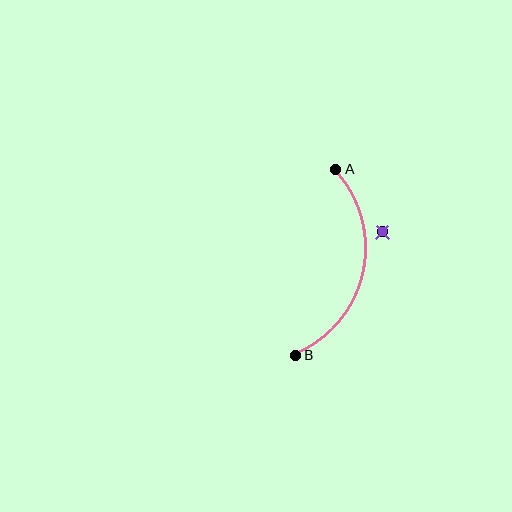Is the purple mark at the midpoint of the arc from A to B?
No — the purple mark does not lie on the arc at all. It sits slightly outside the curve.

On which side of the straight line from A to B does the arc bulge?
The arc bulges to the right of the straight line connecting A and B.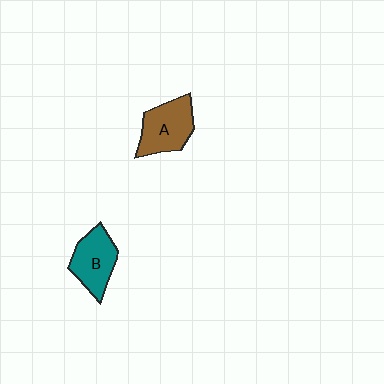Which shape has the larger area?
Shape A (brown).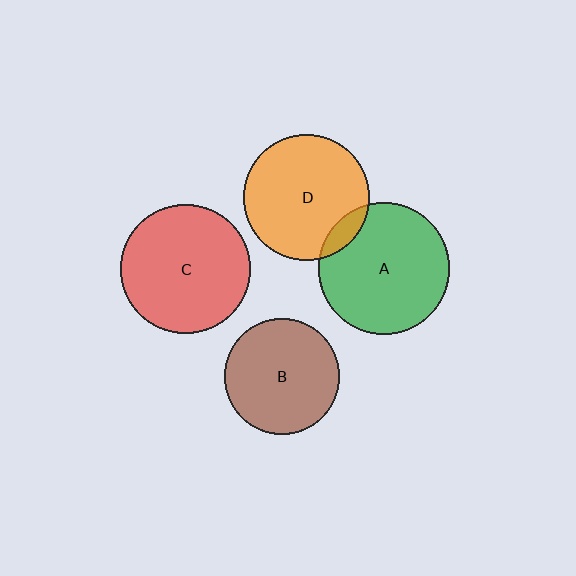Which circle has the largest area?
Circle A (green).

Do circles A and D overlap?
Yes.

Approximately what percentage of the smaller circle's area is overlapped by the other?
Approximately 10%.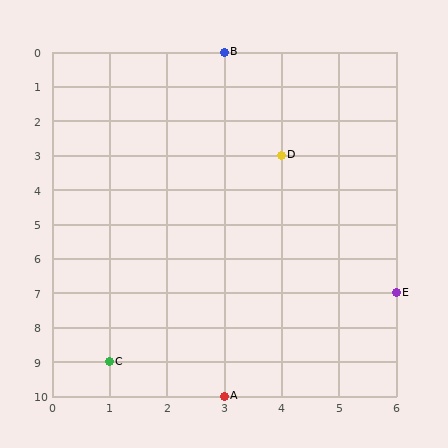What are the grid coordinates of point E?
Point E is at grid coordinates (6, 7).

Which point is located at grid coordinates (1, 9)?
Point C is at (1, 9).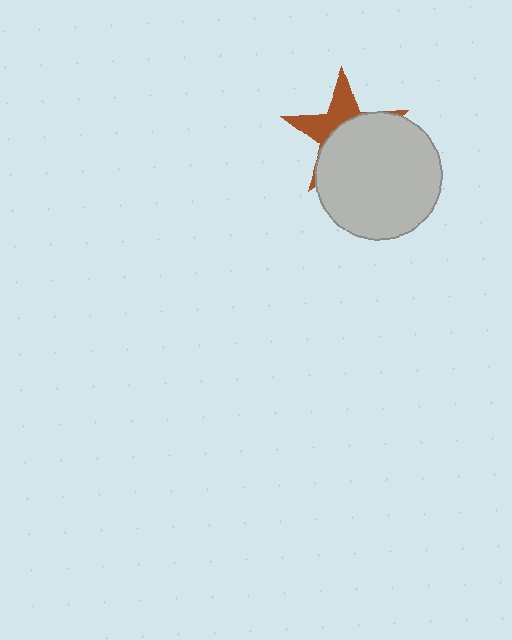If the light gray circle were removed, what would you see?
You would see the complete brown star.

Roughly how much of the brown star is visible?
A small part of it is visible (roughly 39%).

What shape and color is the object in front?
The object in front is a light gray circle.